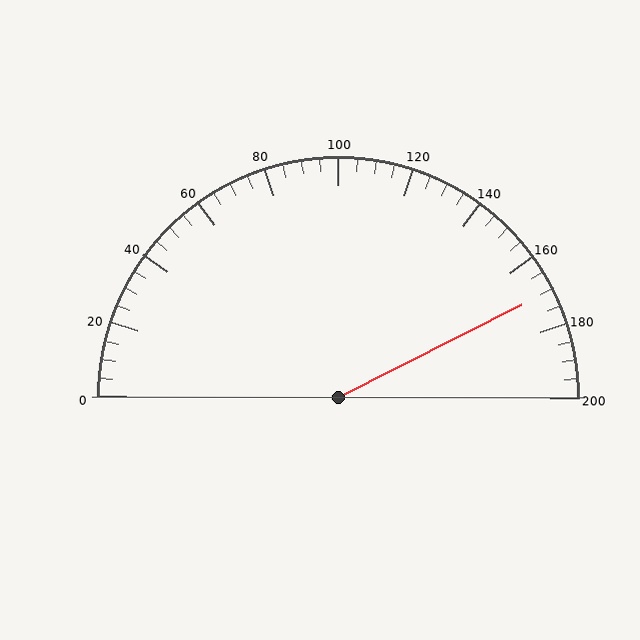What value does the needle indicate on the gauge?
The needle indicates approximately 170.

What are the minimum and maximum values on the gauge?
The gauge ranges from 0 to 200.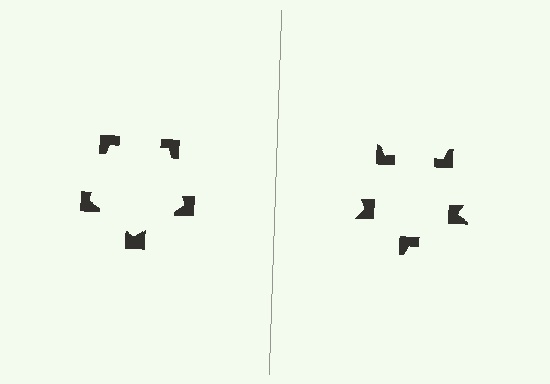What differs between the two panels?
The notched squares are positioned identically on both sides; only the wedge orientations differ. On the left they align to a pentagon; on the right they are misaligned.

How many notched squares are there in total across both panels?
10 — 5 on each side.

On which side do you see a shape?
An illusory pentagon appears on the left side. On the right side the wedge cuts are rotated, so no coherent shape forms.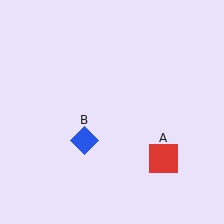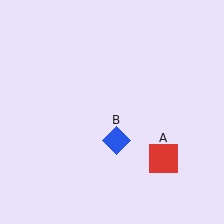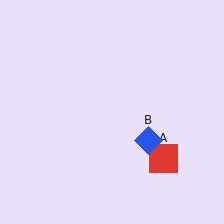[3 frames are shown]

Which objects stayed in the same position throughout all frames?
Red square (object A) remained stationary.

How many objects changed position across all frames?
1 object changed position: blue diamond (object B).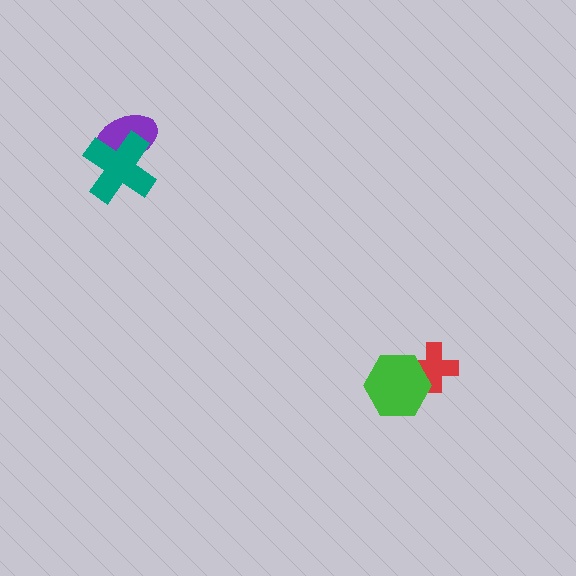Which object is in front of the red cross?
The green hexagon is in front of the red cross.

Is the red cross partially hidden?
Yes, it is partially covered by another shape.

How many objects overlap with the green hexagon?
1 object overlaps with the green hexagon.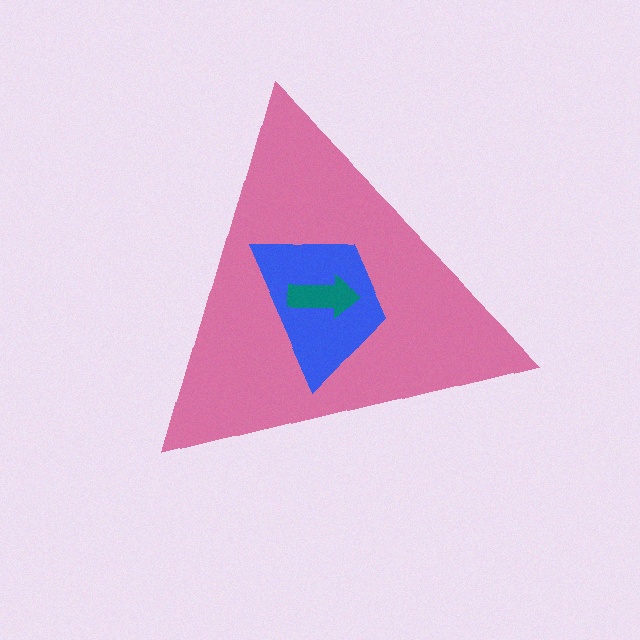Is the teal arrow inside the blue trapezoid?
Yes.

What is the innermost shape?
The teal arrow.